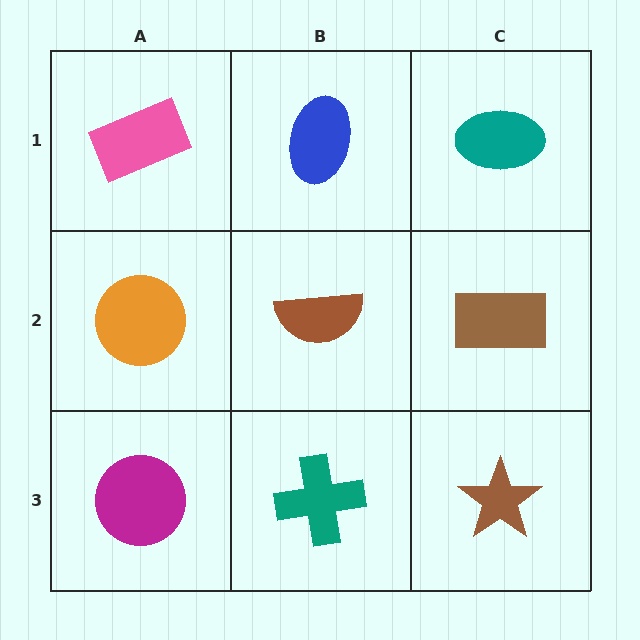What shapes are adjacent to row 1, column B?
A brown semicircle (row 2, column B), a pink rectangle (row 1, column A), a teal ellipse (row 1, column C).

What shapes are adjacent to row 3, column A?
An orange circle (row 2, column A), a teal cross (row 3, column B).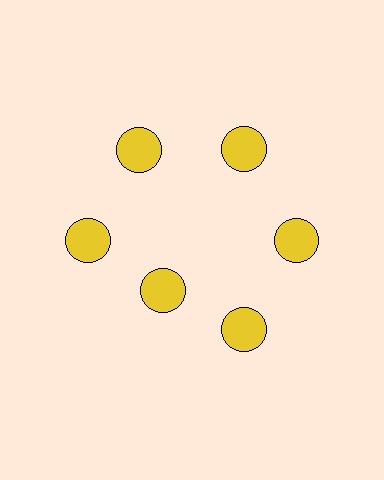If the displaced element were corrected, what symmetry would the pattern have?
It would have 6-fold rotational symmetry — the pattern would map onto itself every 60 degrees.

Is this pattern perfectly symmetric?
No. The 6 yellow circles are arranged in a ring, but one element near the 7 o'clock position is pulled inward toward the center, breaking the 6-fold rotational symmetry.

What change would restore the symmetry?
The symmetry would be restored by moving it outward, back onto the ring so that all 6 circles sit at equal angles and equal distance from the center.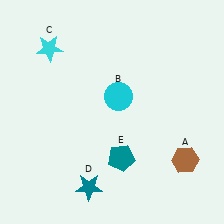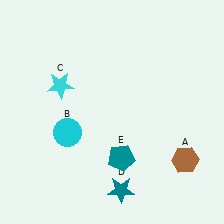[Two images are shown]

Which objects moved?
The objects that moved are: the cyan circle (B), the cyan star (C), the teal star (D).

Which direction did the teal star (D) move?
The teal star (D) moved right.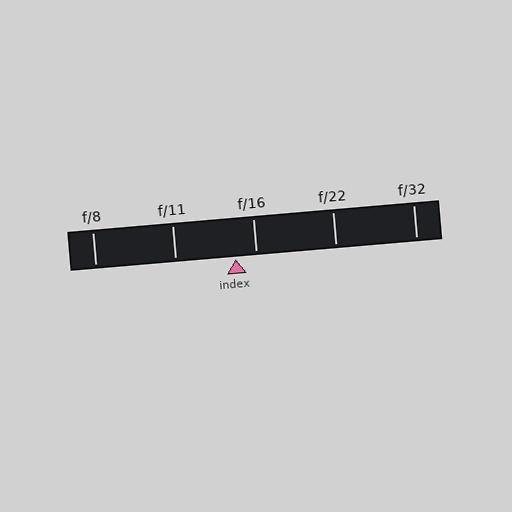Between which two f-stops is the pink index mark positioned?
The index mark is between f/11 and f/16.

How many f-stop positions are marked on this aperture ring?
There are 5 f-stop positions marked.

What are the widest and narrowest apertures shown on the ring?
The widest aperture shown is f/8 and the narrowest is f/32.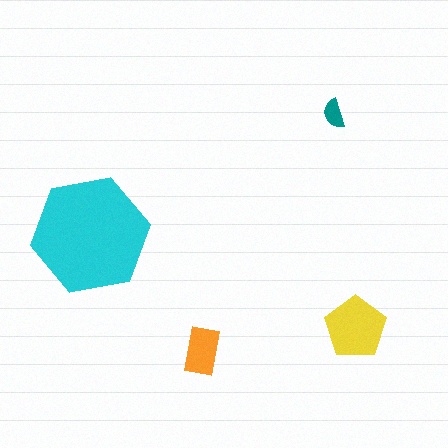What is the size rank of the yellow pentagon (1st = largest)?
2nd.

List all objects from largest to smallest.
The cyan hexagon, the yellow pentagon, the orange rectangle, the teal semicircle.